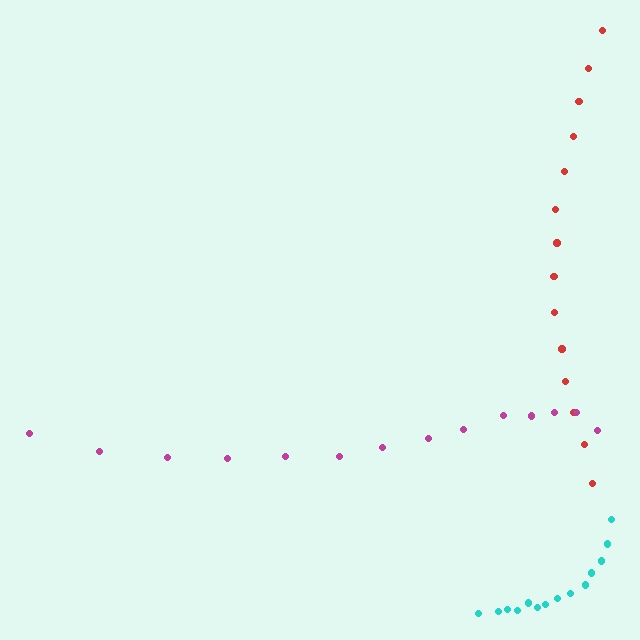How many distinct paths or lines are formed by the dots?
There are 3 distinct paths.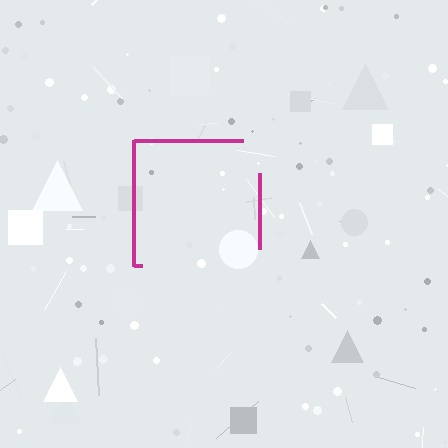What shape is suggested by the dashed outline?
The dashed outline suggests a square.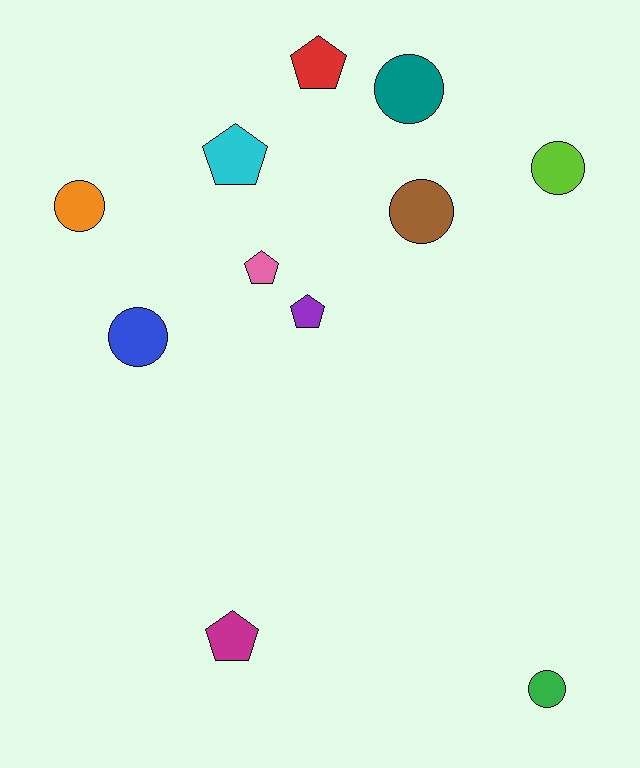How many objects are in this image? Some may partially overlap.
There are 11 objects.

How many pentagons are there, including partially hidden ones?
There are 5 pentagons.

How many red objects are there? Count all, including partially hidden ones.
There is 1 red object.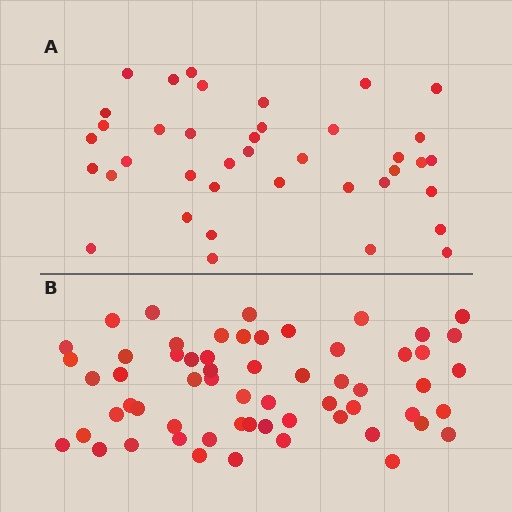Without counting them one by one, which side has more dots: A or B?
Region B (the bottom region) has more dots.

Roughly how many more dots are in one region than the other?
Region B has approximately 20 more dots than region A.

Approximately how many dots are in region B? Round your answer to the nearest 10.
About 60 dots.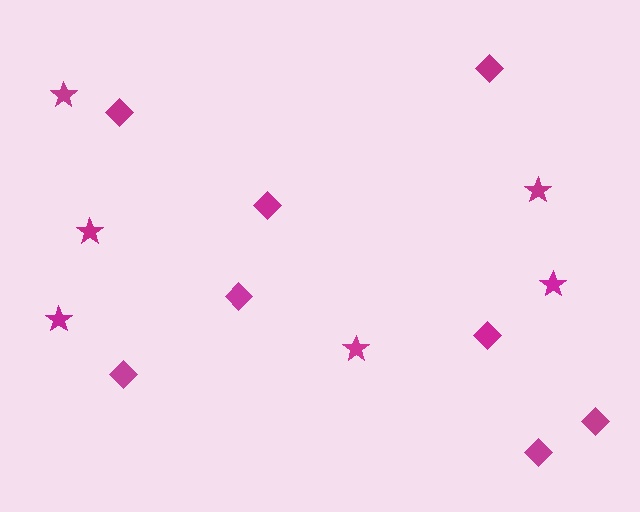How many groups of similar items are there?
There are 2 groups: one group of stars (6) and one group of diamonds (8).